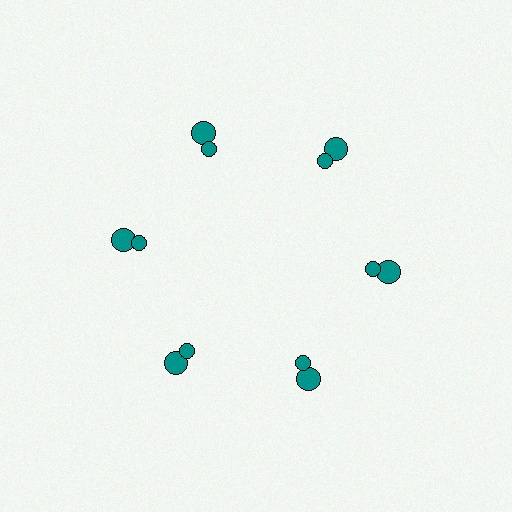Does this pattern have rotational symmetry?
Yes, this pattern has 6-fold rotational symmetry. It looks the same after rotating 60 degrees around the center.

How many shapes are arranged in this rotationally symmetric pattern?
There are 12 shapes, arranged in 6 groups of 2.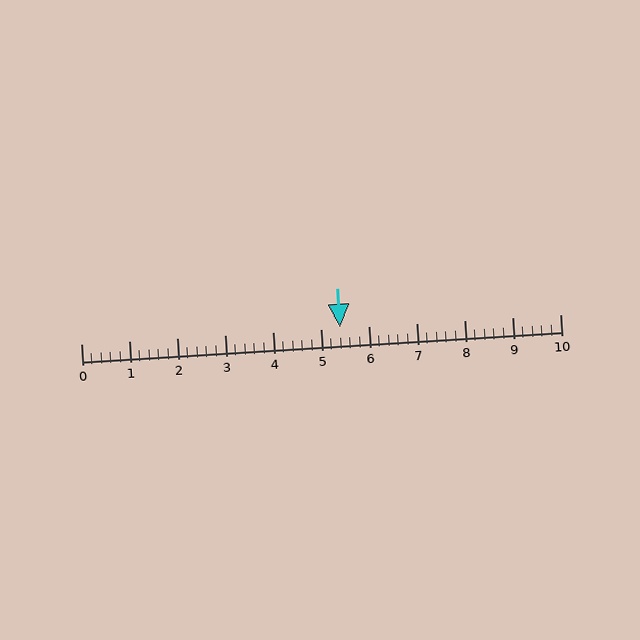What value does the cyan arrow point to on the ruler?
The cyan arrow points to approximately 5.4.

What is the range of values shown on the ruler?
The ruler shows values from 0 to 10.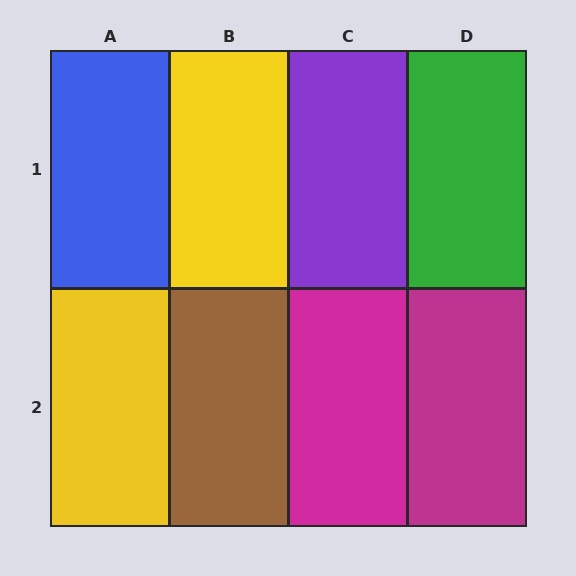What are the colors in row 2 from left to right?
Yellow, brown, magenta, magenta.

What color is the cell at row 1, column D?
Green.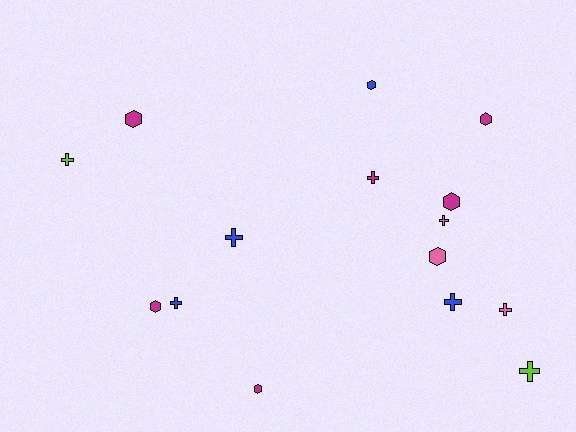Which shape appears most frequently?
Cross, with 8 objects.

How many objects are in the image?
There are 15 objects.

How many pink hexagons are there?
There is 1 pink hexagon.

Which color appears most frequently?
Magenta, with 6 objects.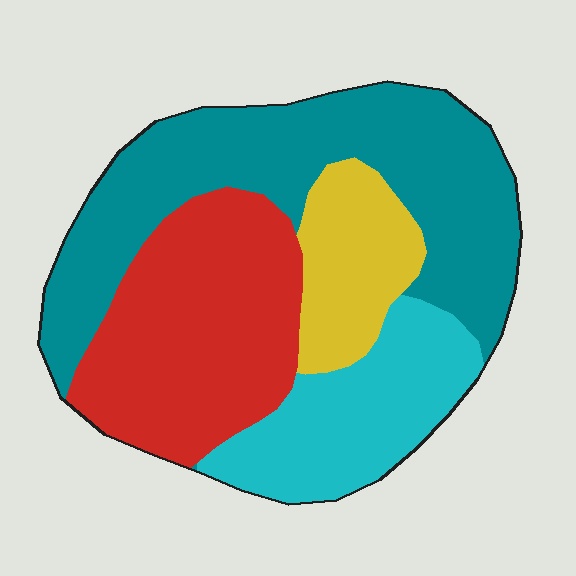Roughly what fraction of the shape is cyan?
Cyan covers about 20% of the shape.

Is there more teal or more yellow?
Teal.